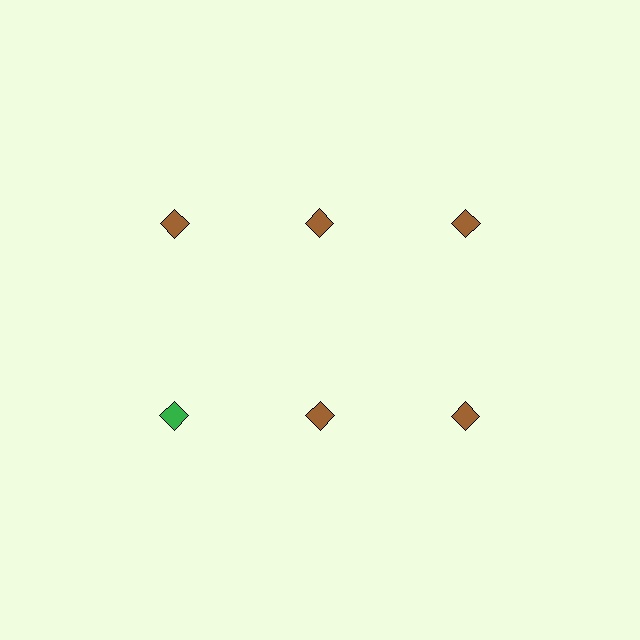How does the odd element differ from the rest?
It has a different color: green instead of brown.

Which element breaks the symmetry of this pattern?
The green diamond in the second row, leftmost column breaks the symmetry. All other shapes are brown diamonds.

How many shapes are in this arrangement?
There are 6 shapes arranged in a grid pattern.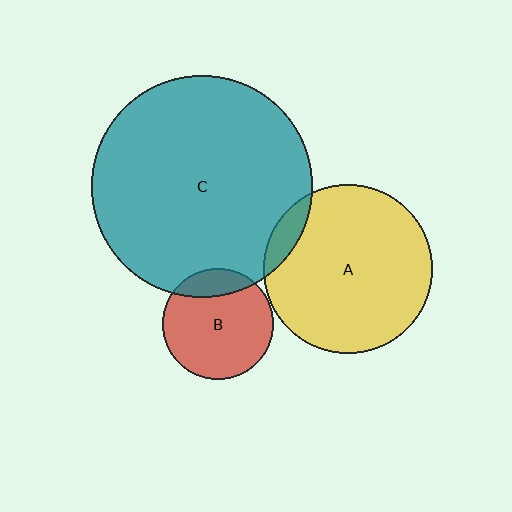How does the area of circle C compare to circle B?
Approximately 4.0 times.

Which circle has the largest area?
Circle C (teal).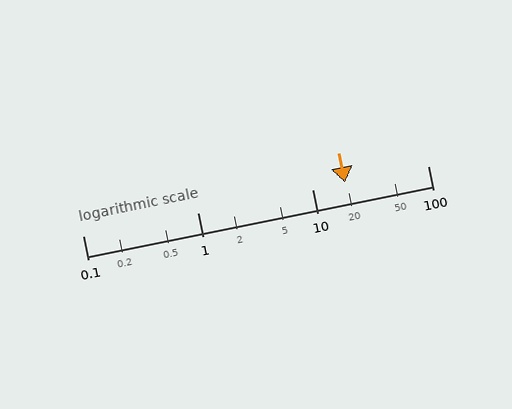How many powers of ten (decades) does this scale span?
The scale spans 3 decades, from 0.1 to 100.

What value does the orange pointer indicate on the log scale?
The pointer indicates approximately 19.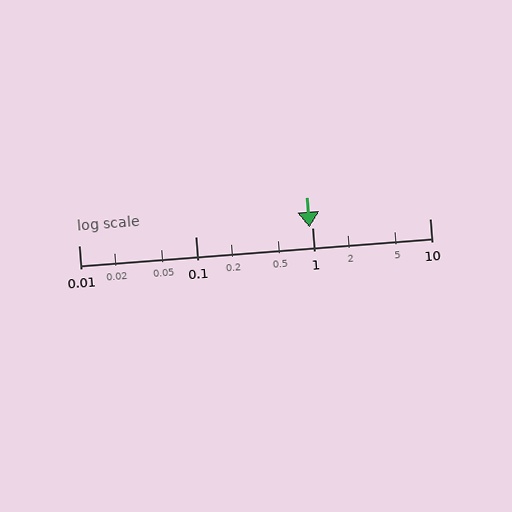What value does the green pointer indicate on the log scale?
The pointer indicates approximately 0.94.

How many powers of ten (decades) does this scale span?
The scale spans 3 decades, from 0.01 to 10.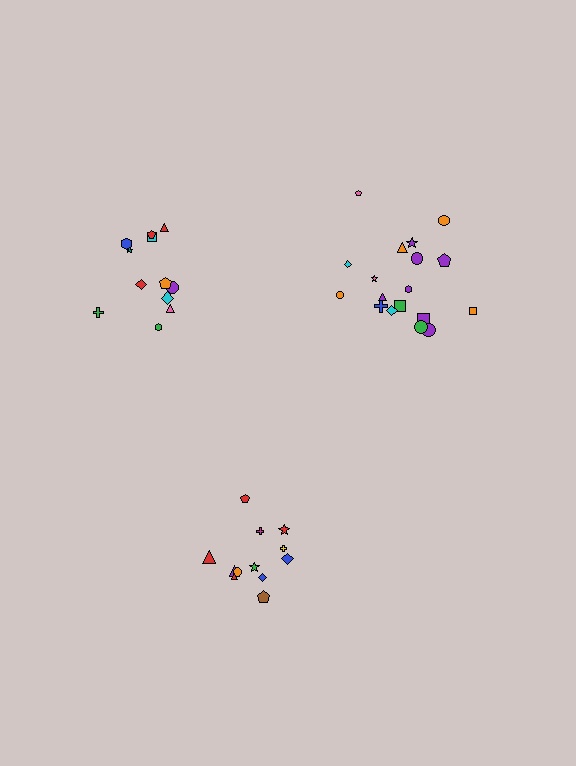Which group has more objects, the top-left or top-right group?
The top-right group.